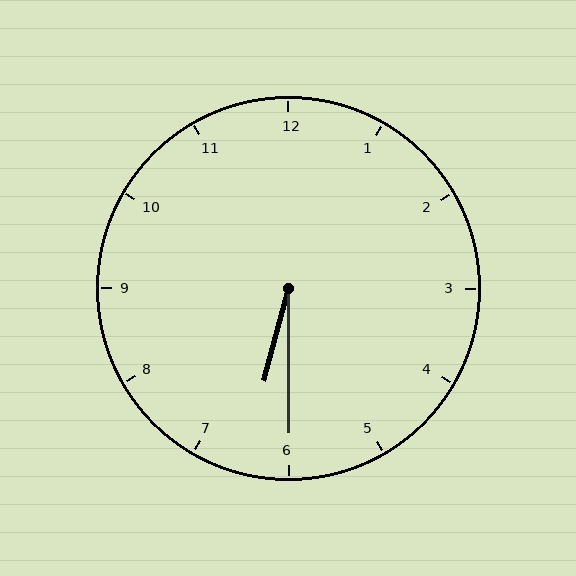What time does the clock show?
6:30.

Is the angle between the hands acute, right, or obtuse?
It is acute.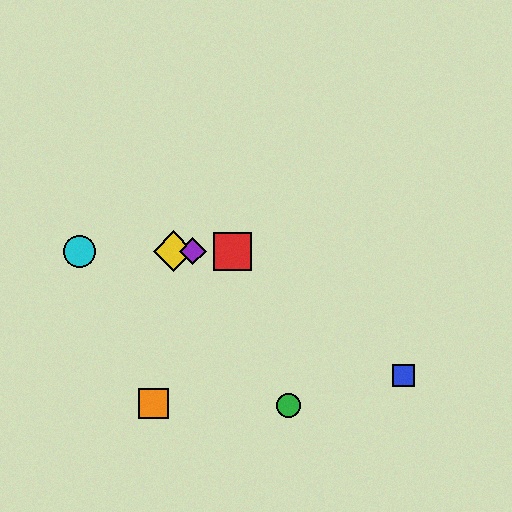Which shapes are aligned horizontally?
The red square, the yellow diamond, the purple diamond, the cyan circle are aligned horizontally.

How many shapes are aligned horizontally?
4 shapes (the red square, the yellow diamond, the purple diamond, the cyan circle) are aligned horizontally.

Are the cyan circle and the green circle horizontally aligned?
No, the cyan circle is at y≈251 and the green circle is at y≈405.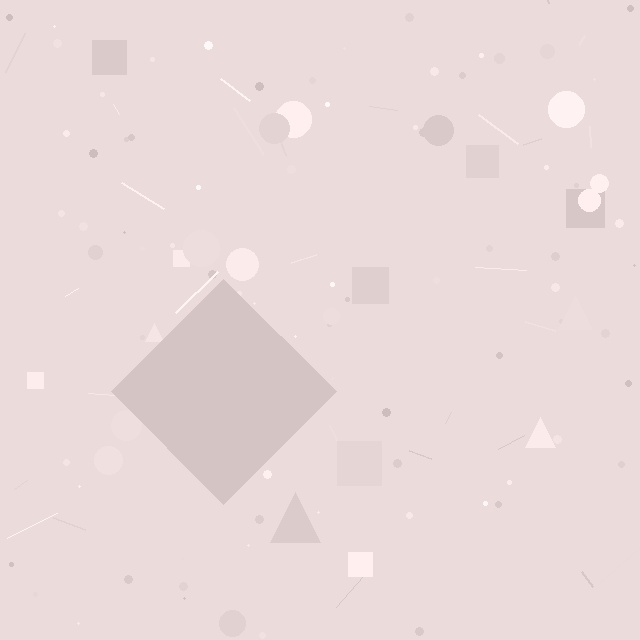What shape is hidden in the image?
A diamond is hidden in the image.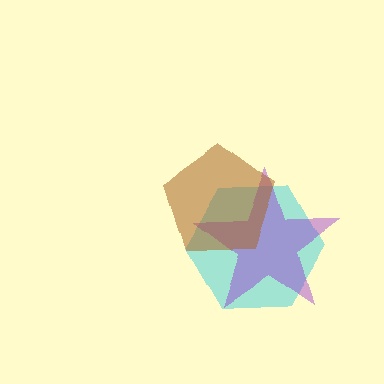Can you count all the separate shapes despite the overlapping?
Yes, there are 3 separate shapes.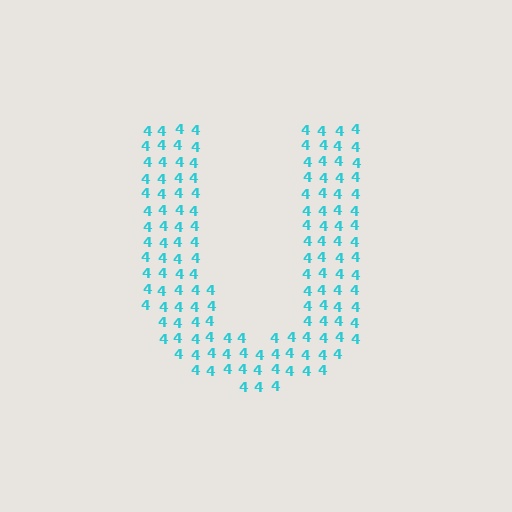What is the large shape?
The large shape is the letter U.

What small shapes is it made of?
It is made of small digit 4's.